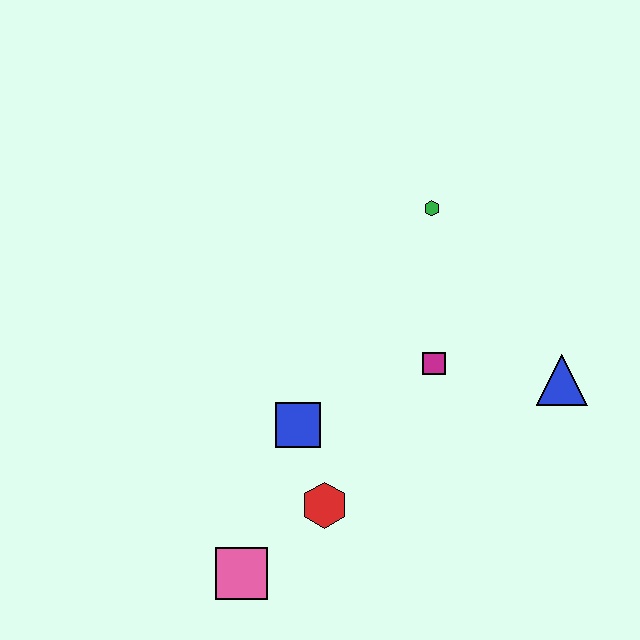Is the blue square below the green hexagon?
Yes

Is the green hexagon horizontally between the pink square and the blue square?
No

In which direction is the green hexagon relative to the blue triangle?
The green hexagon is above the blue triangle.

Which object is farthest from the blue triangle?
The pink square is farthest from the blue triangle.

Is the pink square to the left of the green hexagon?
Yes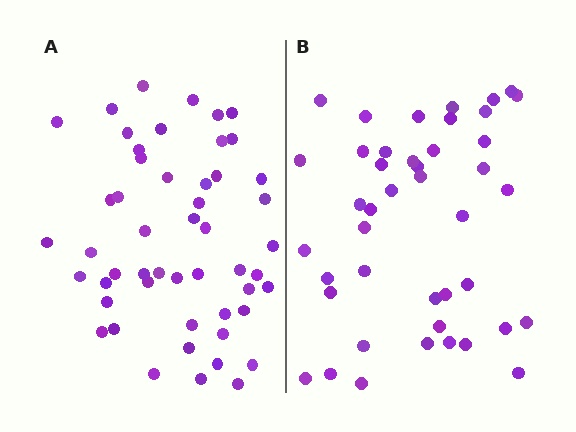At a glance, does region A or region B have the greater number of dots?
Region A (the left region) has more dots.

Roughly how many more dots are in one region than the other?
Region A has roughly 8 or so more dots than region B.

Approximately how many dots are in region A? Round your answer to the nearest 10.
About 50 dots. (The exact count is 51, which rounds to 50.)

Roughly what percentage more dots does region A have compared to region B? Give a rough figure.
About 20% more.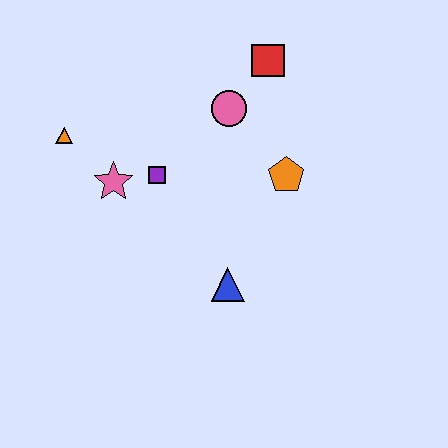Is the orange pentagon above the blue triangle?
Yes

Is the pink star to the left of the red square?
Yes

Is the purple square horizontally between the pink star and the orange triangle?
No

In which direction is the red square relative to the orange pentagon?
The red square is above the orange pentagon.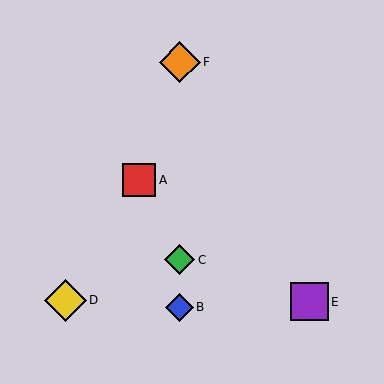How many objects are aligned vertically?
3 objects (B, C, F) are aligned vertically.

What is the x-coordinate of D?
Object D is at x≈66.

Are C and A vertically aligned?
No, C is at x≈180 and A is at x≈139.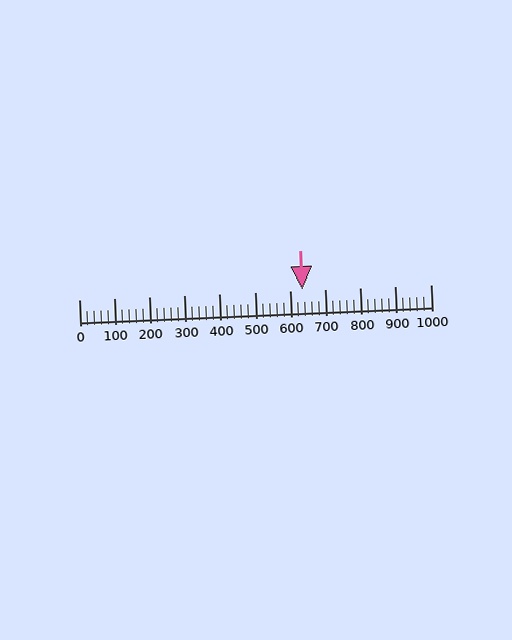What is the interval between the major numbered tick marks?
The major tick marks are spaced 100 units apart.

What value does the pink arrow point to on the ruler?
The pink arrow points to approximately 635.